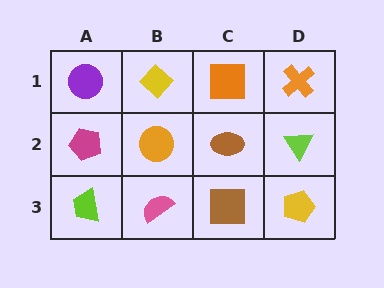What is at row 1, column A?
A purple circle.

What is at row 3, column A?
A lime trapezoid.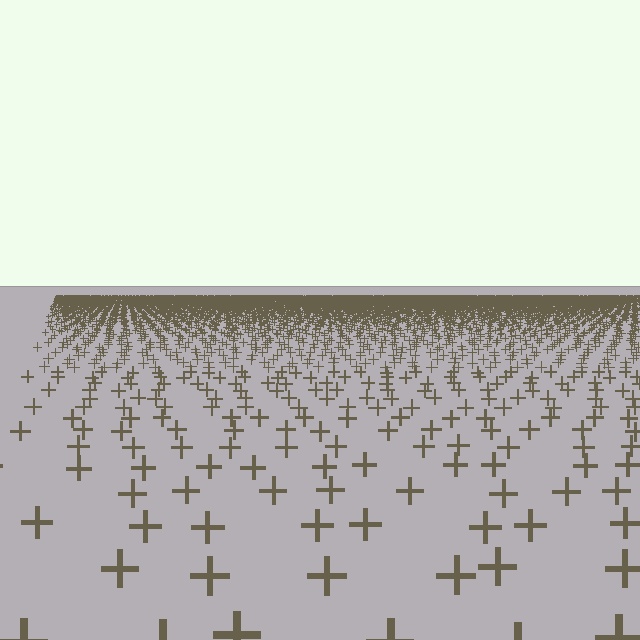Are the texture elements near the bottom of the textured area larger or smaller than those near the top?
Larger. Near the bottom, elements are closer to the viewer and appear at a bigger on-screen size.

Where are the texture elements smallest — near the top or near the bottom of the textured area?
Near the top.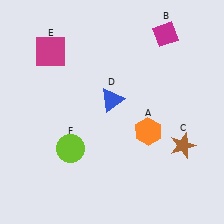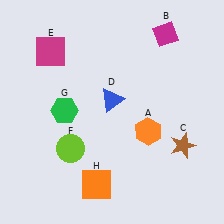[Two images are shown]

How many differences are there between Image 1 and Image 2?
There are 2 differences between the two images.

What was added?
A green hexagon (G), an orange square (H) were added in Image 2.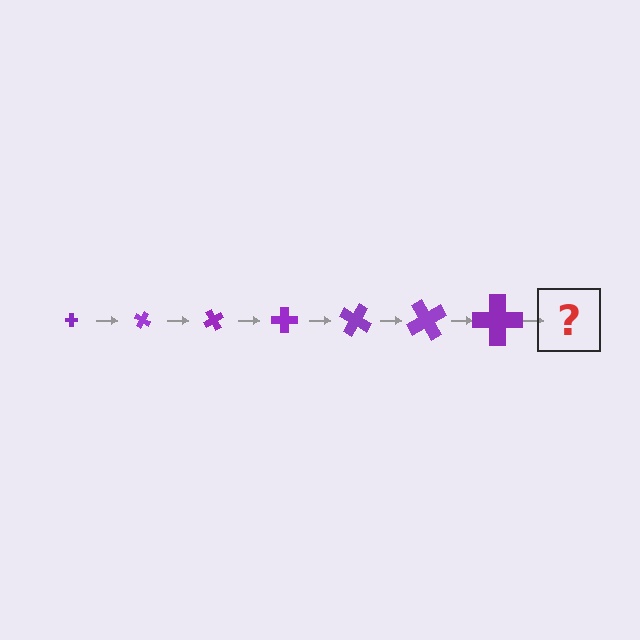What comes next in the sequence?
The next element should be a cross, larger than the previous one and rotated 210 degrees from the start.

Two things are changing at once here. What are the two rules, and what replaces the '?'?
The two rules are that the cross grows larger each step and it rotates 30 degrees each step. The '?' should be a cross, larger than the previous one and rotated 210 degrees from the start.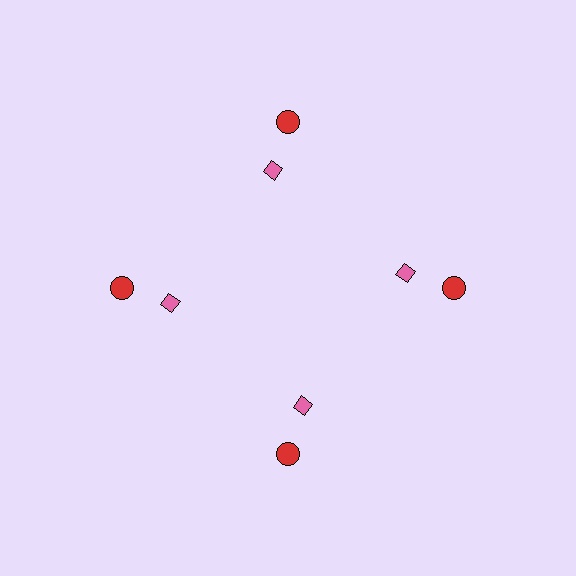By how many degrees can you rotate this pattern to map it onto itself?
The pattern maps onto itself every 90 degrees of rotation.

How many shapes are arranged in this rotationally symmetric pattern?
There are 8 shapes, arranged in 4 groups of 2.